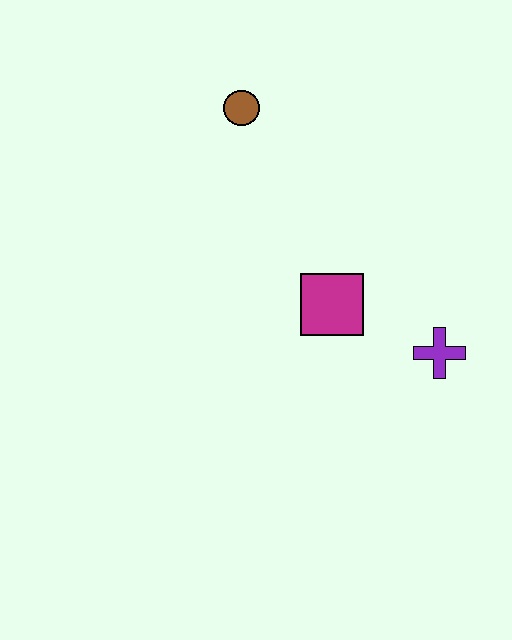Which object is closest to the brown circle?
The magenta square is closest to the brown circle.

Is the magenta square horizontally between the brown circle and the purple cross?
Yes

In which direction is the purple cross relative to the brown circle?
The purple cross is below the brown circle.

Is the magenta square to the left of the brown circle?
No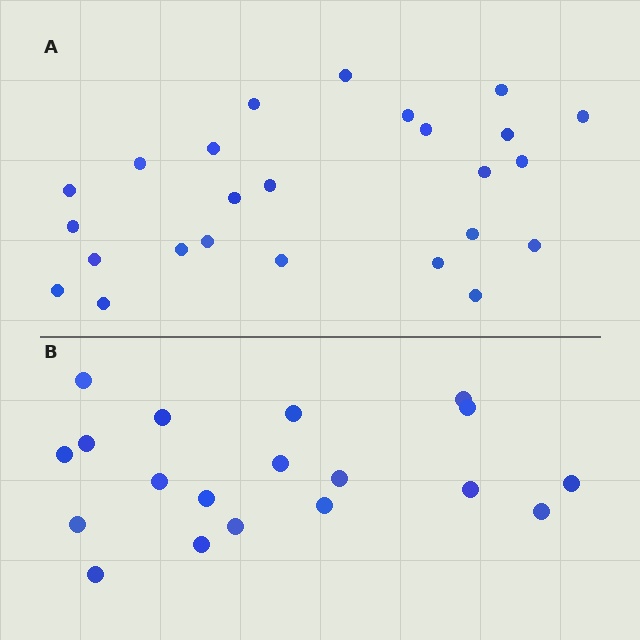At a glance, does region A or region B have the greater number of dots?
Region A (the top region) has more dots.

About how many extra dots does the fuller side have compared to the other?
Region A has about 6 more dots than region B.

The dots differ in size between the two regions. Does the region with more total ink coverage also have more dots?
No. Region B has more total ink coverage because its dots are larger, but region A actually contains more individual dots. Total area can be misleading — the number of items is what matters here.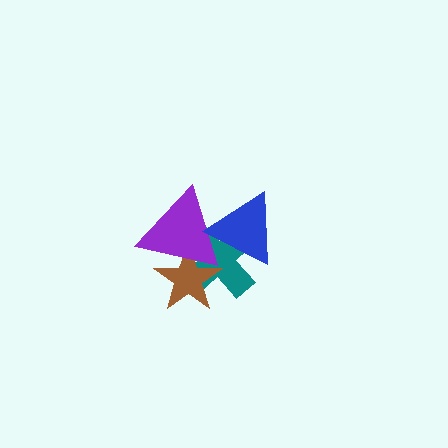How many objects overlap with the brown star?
2 objects overlap with the brown star.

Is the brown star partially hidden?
Yes, it is partially covered by another shape.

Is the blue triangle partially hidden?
No, no other shape covers it.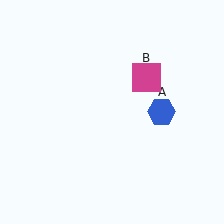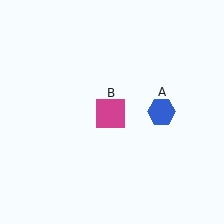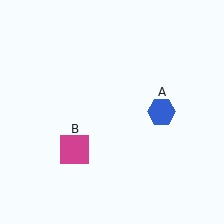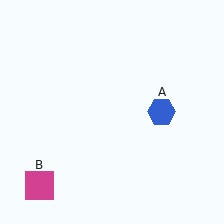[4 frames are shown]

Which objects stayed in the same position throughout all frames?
Blue hexagon (object A) remained stationary.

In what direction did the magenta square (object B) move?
The magenta square (object B) moved down and to the left.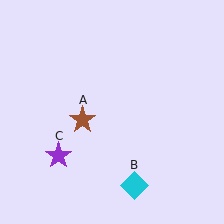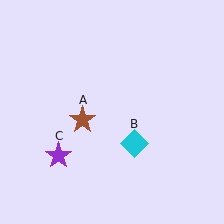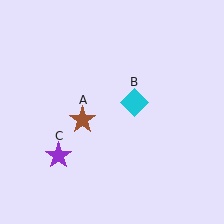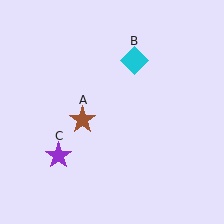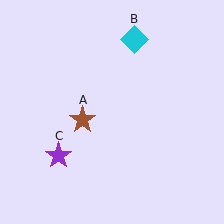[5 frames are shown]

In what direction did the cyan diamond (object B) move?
The cyan diamond (object B) moved up.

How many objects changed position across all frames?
1 object changed position: cyan diamond (object B).